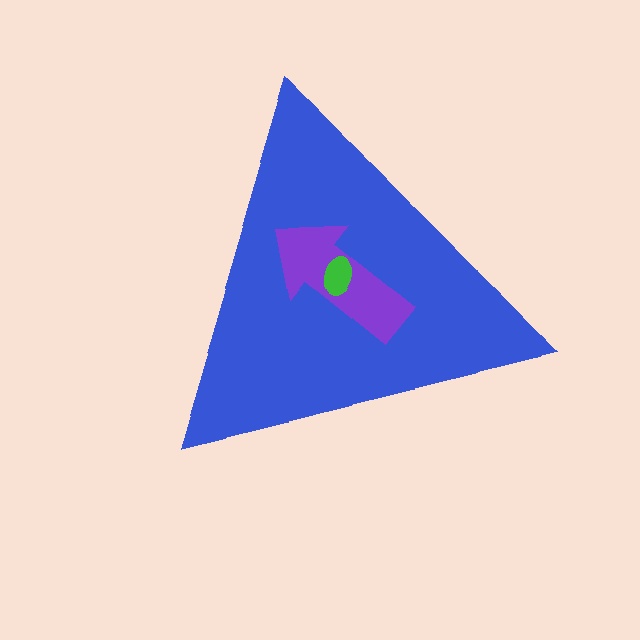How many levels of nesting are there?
3.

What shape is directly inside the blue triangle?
The purple arrow.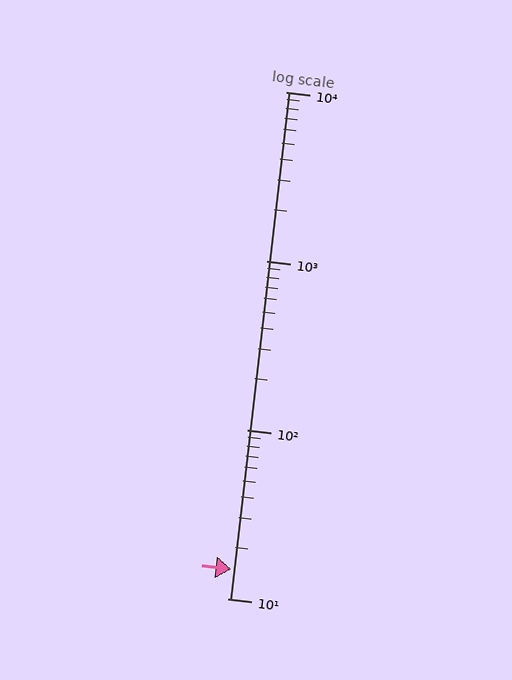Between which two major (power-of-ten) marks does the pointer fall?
The pointer is between 10 and 100.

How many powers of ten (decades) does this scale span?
The scale spans 3 decades, from 10 to 10000.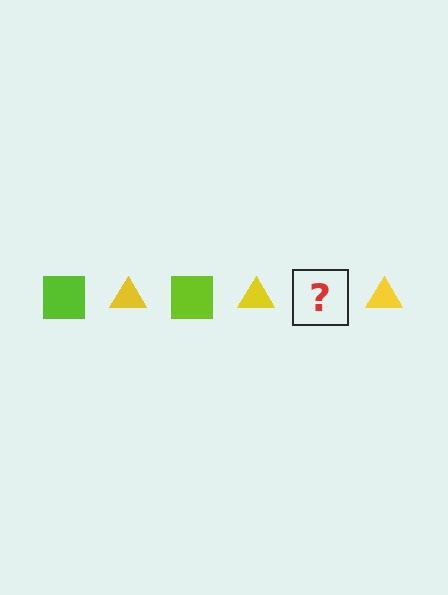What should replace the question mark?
The question mark should be replaced with a lime square.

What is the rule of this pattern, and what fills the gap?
The rule is that the pattern alternates between lime square and yellow triangle. The gap should be filled with a lime square.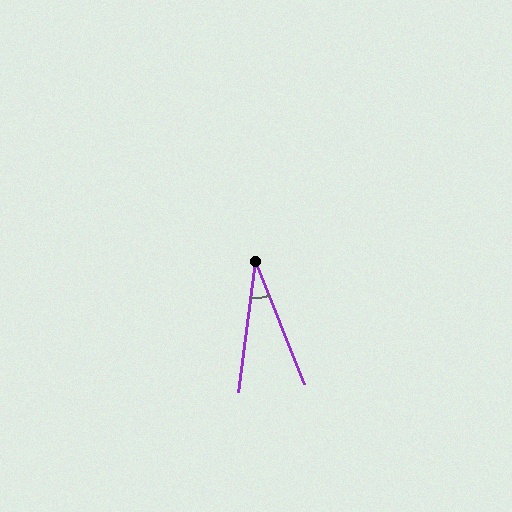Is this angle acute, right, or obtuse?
It is acute.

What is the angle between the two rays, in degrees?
Approximately 29 degrees.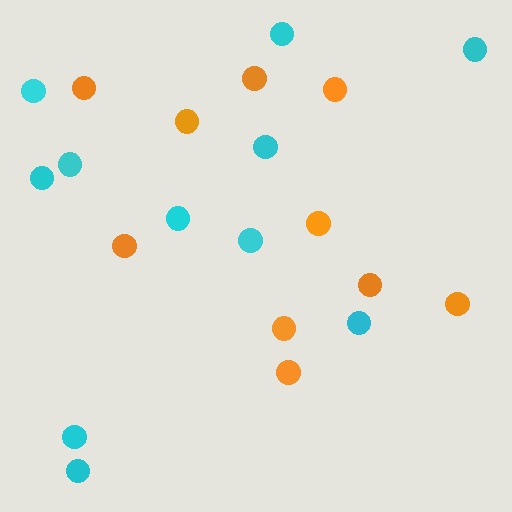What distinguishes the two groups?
There are 2 groups: one group of cyan circles (11) and one group of orange circles (10).